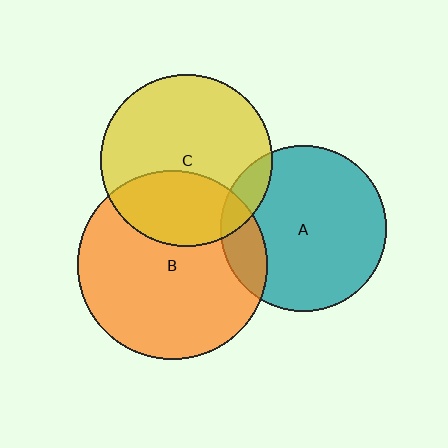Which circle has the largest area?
Circle B (orange).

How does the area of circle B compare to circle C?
Approximately 1.2 times.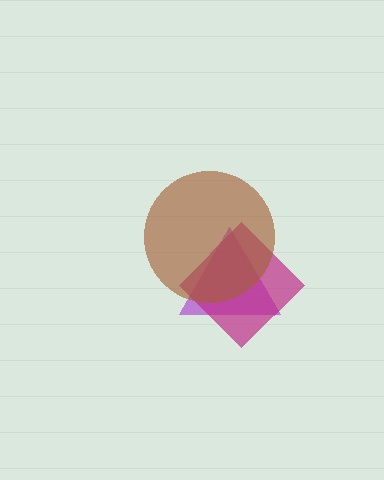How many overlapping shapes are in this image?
There are 3 overlapping shapes in the image.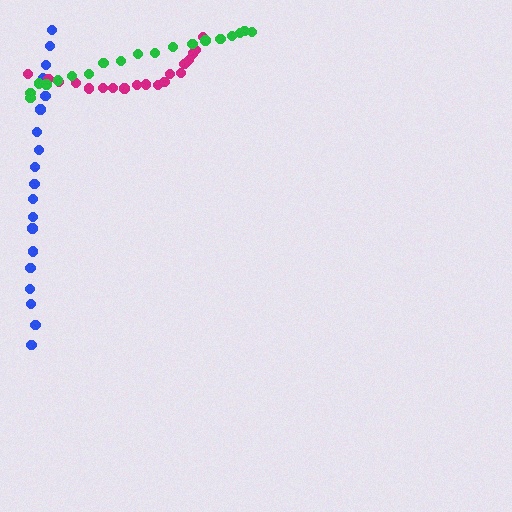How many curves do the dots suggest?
There are 3 distinct paths.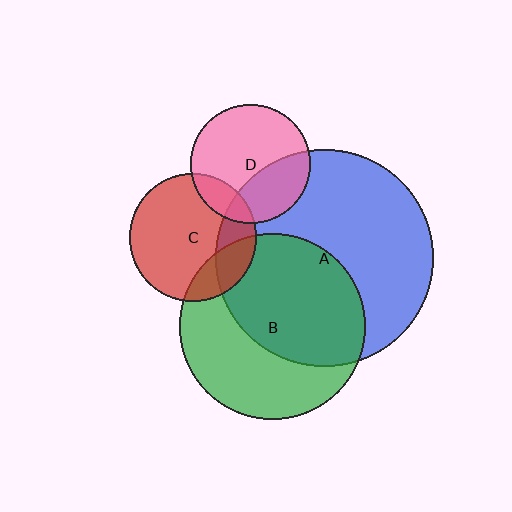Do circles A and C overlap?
Yes.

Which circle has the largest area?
Circle A (blue).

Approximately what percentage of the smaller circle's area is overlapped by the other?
Approximately 20%.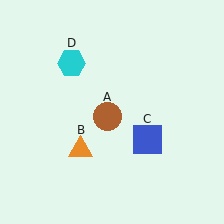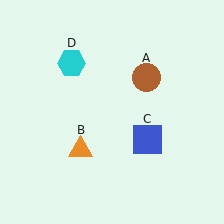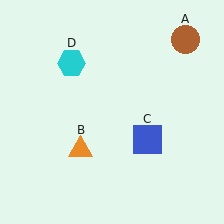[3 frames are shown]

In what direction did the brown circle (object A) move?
The brown circle (object A) moved up and to the right.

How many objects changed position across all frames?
1 object changed position: brown circle (object A).